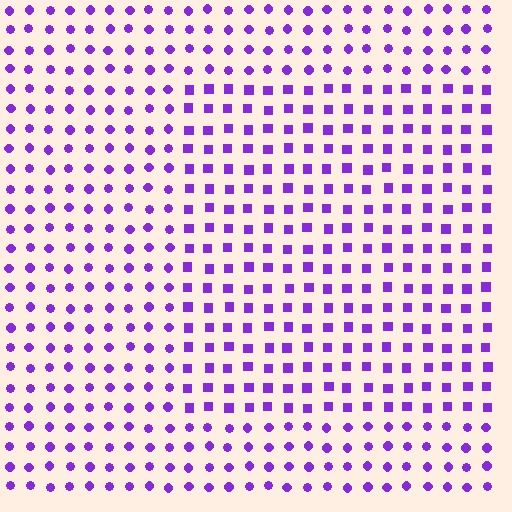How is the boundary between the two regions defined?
The boundary is defined by a change in element shape: squares inside vs. circles outside. All elements share the same color and spacing.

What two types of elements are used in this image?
The image uses squares inside the rectangle region and circles outside it.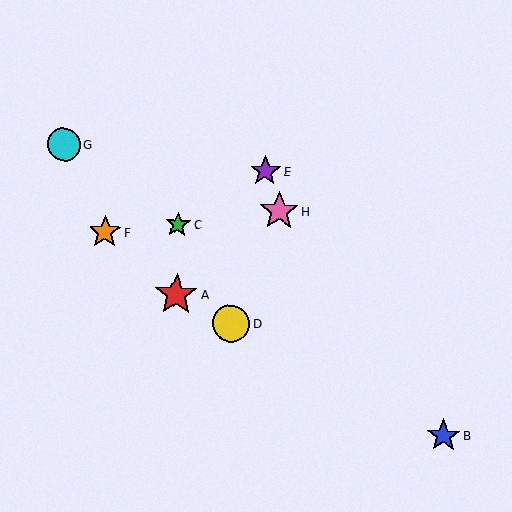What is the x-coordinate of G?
Object G is at x≈64.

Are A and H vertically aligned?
No, A is at x≈176 and H is at x≈279.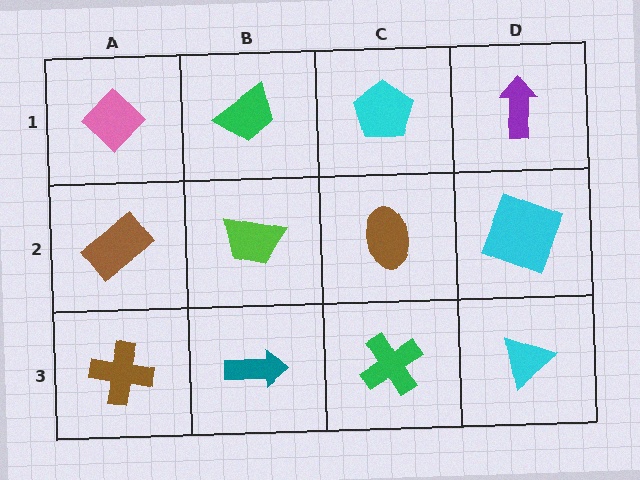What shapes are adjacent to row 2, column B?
A green trapezoid (row 1, column B), a teal arrow (row 3, column B), a brown rectangle (row 2, column A), a brown ellipse (row 2, column C).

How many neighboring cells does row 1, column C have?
3.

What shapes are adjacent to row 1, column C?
A brown ellipse (row 2, column C), a green trapezoid (row 1, column B), a purple arrow (row 1, column D).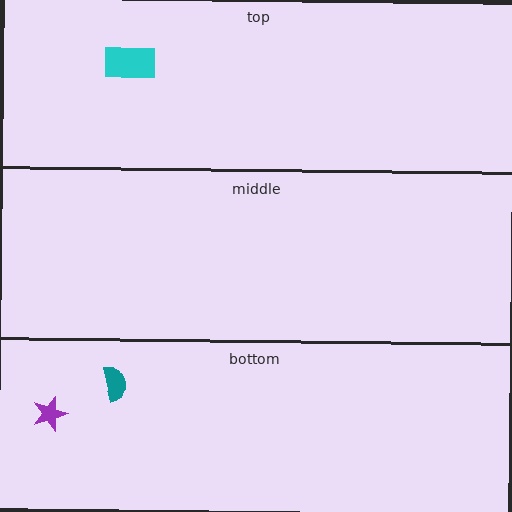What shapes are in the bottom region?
The purple star, the teal semicircle.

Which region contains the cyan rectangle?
The top region.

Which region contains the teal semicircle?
The bottom region.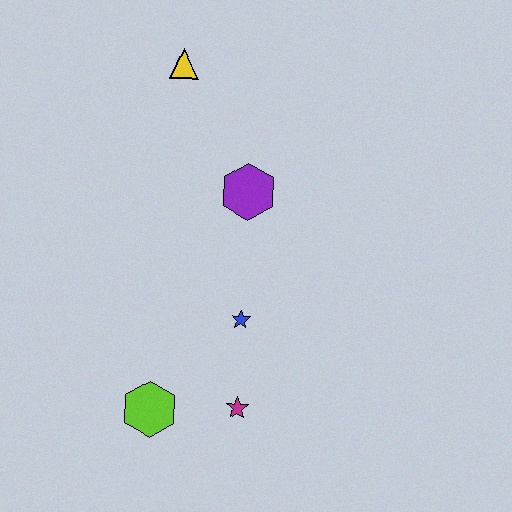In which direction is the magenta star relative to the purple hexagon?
The magenta star is below the purple hexagon.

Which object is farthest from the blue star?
The yellow triangle is farthest from the blue star.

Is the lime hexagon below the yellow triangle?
Yes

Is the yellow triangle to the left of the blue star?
Yes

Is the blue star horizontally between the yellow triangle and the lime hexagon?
No